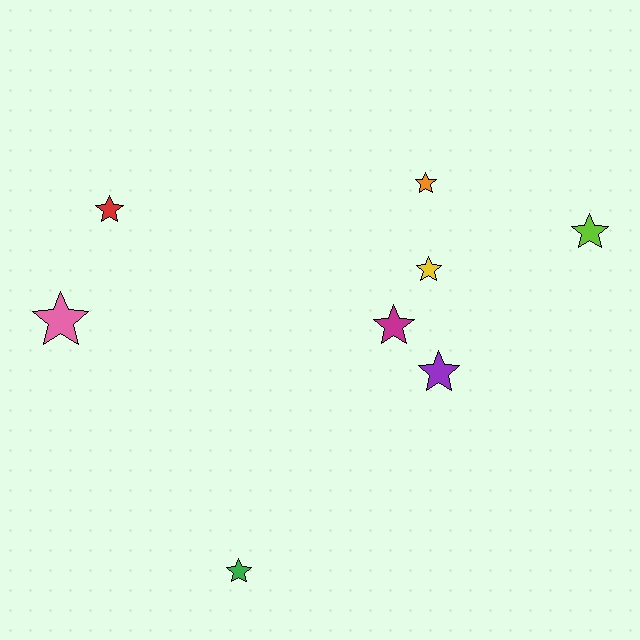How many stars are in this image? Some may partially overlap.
There are 8 stars.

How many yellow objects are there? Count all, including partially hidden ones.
There is 1 yellow object.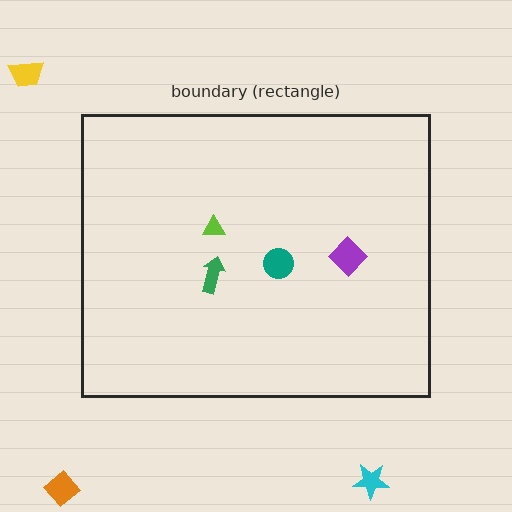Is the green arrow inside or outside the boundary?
Inside.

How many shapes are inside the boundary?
4 inside, 3 outside.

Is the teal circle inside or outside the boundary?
Inside.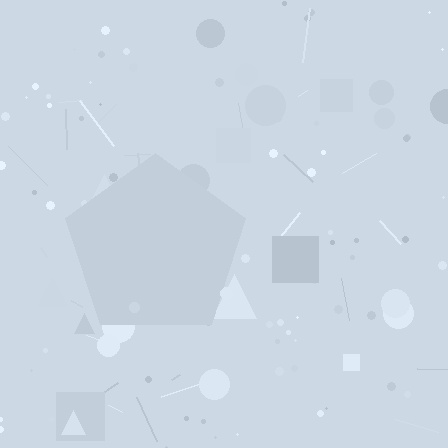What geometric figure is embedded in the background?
A pentagon is embedded in the background.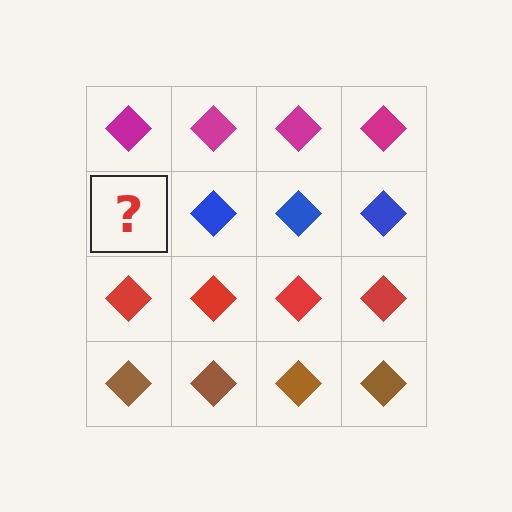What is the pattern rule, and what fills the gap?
The rule is that each row has a consistent color. The gap should be filled with a blue diamond.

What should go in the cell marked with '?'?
The missing cell should contain a blue diamond.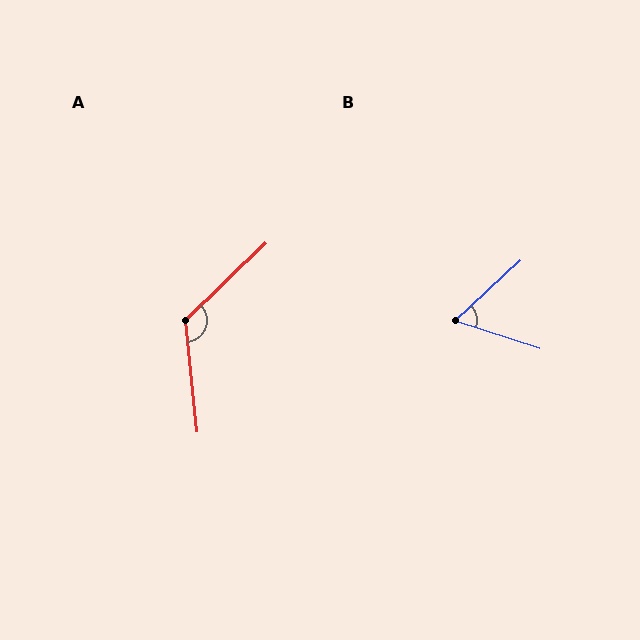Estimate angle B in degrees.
Approximately 61 degrees.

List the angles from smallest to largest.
B (61°), A (128°).